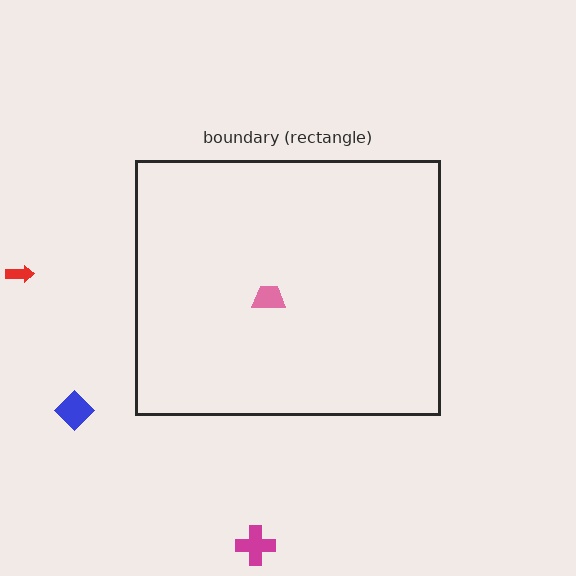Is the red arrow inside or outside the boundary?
Outside.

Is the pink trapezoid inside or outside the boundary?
Inside.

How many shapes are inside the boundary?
1 inside, 3 outside.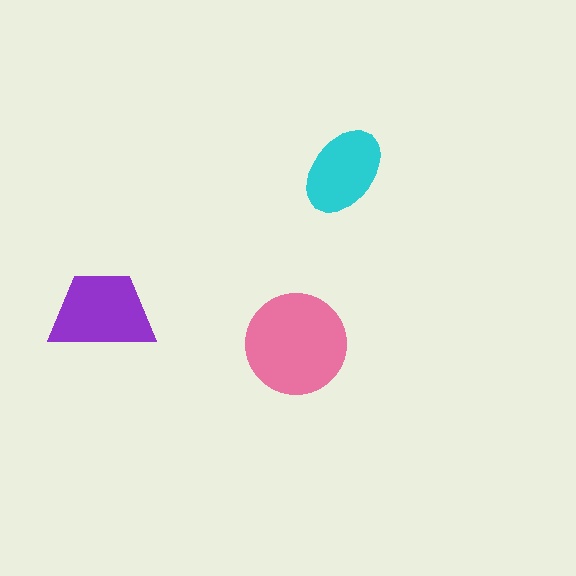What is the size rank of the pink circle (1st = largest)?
1st.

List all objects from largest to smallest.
The pink circle, the purple trapezoid, the cyan ellipse.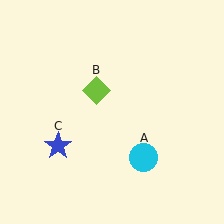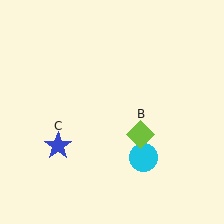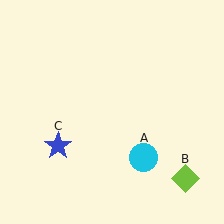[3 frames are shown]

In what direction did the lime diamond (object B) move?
The lime diamond (object B) moved down and to the right.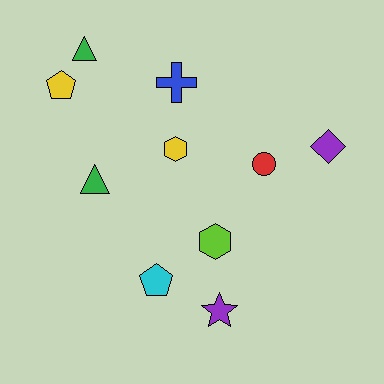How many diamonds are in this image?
There is 1 diamond.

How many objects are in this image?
There are 10 objects.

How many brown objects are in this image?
There are no brown objects.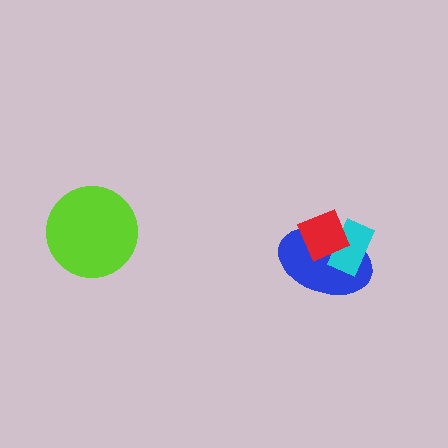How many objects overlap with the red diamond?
2 objects overlap with the red diamond.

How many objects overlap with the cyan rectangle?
2 objects overlap with the cyan rectangle.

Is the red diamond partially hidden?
No, no other shape covers it.